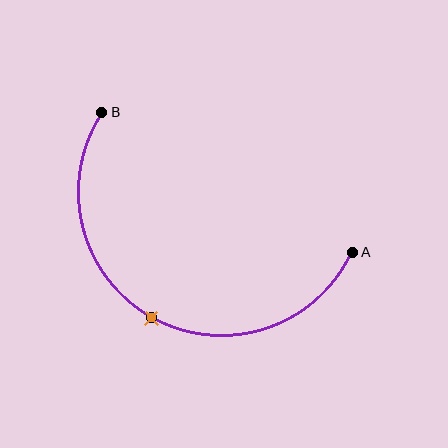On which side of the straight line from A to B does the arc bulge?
The arc bulges below the straight line connecting A and B.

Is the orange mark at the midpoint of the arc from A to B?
Yes. The orange mark lies on the arc at equal arc-length from both A and B — it is the arc midpoint.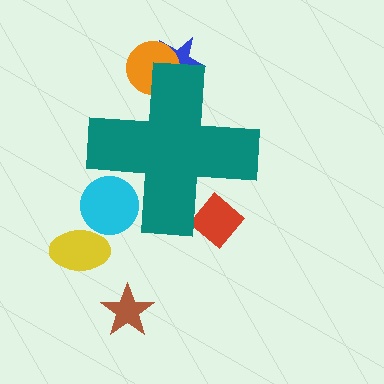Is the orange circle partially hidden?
Yes, the orange circle is partially hidden behind the teal cross.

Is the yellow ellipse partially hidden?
No, the yellow ellipse is fully visible.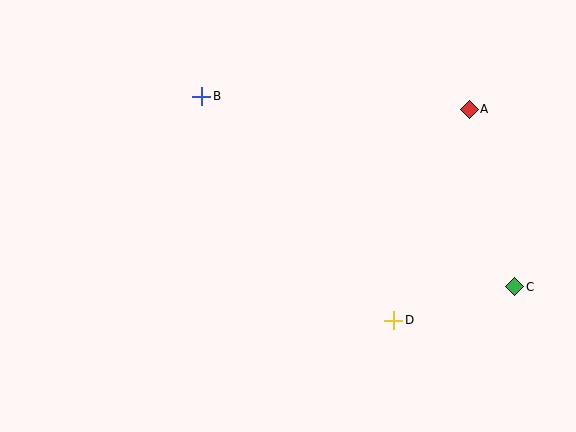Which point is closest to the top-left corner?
Point B is closest to the top-left corner.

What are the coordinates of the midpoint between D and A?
The midpoint between D and A is at (431, 215).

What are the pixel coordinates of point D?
Point D is at (394, 320).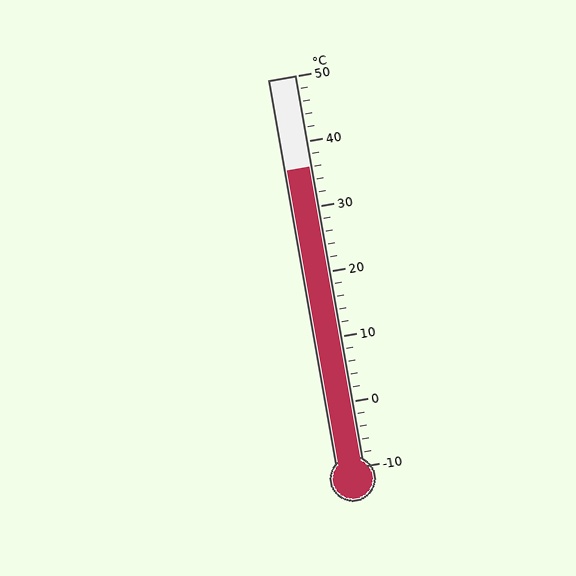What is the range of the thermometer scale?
The thermometer scale ranges from -10°C to 50°C.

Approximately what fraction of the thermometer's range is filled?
The thermometer is filled to approximately 75% of its range.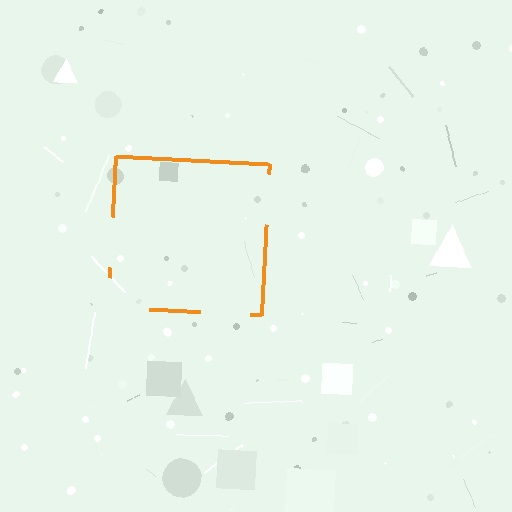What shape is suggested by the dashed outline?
The dashed outline suggests a square.